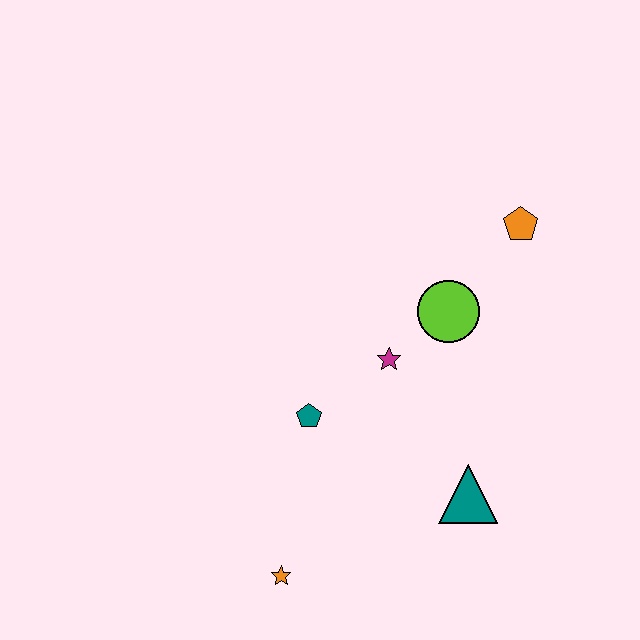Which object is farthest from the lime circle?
The orange star is farthest from the lime circle.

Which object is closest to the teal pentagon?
The magenta star is closest to the teal pentagon.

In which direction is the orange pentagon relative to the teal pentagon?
The orange pentagon is to the right of the teal pentagon.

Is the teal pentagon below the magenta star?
Yes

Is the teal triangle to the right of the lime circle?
Yes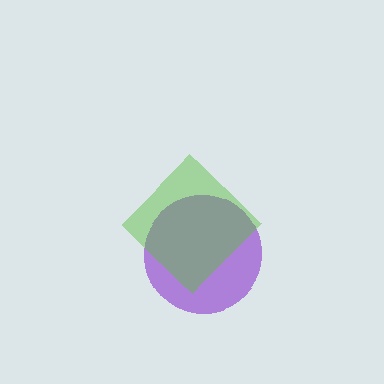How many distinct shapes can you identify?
There are 2 distinct shapes: a purple circle, a lime diamond.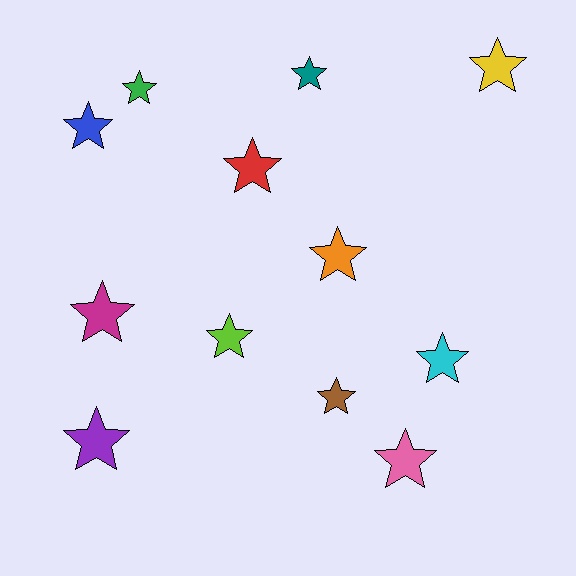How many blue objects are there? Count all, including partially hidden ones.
There is 1 blue object.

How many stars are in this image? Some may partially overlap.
There are 12 stars.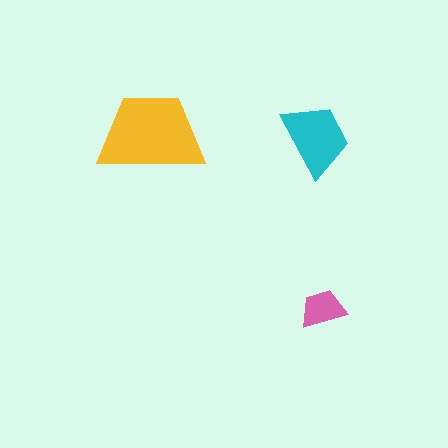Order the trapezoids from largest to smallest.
the yellow one, the cyan one, the pink one.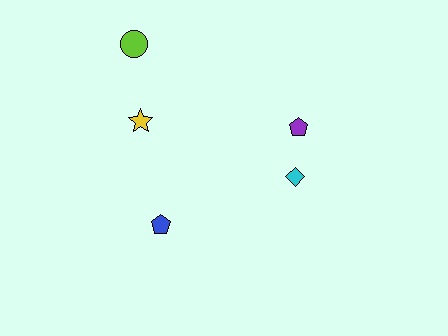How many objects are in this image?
There are 5 objects.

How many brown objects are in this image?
There are no brown objects.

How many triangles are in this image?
There are no triangles.